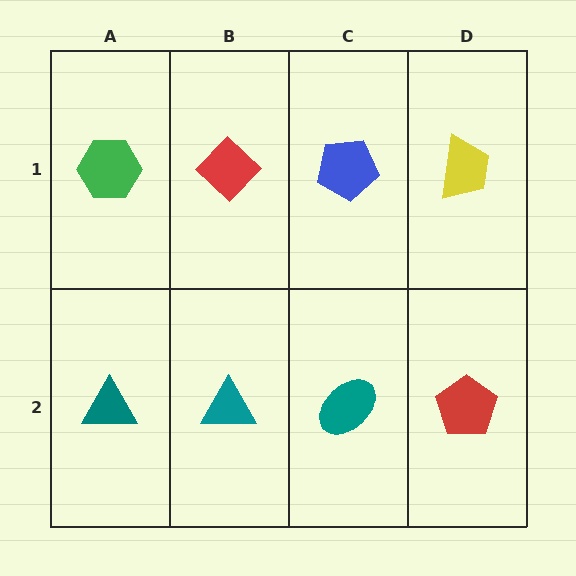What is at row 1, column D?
A yellow trapezoid.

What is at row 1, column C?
A blue pentagon.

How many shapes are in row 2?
4 shapes.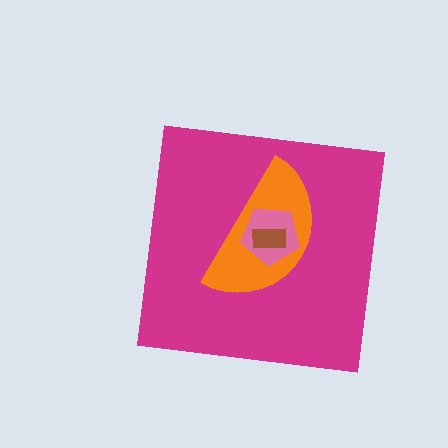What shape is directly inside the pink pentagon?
The brown rectangle.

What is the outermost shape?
The magenta square.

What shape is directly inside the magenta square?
The orange semicircle.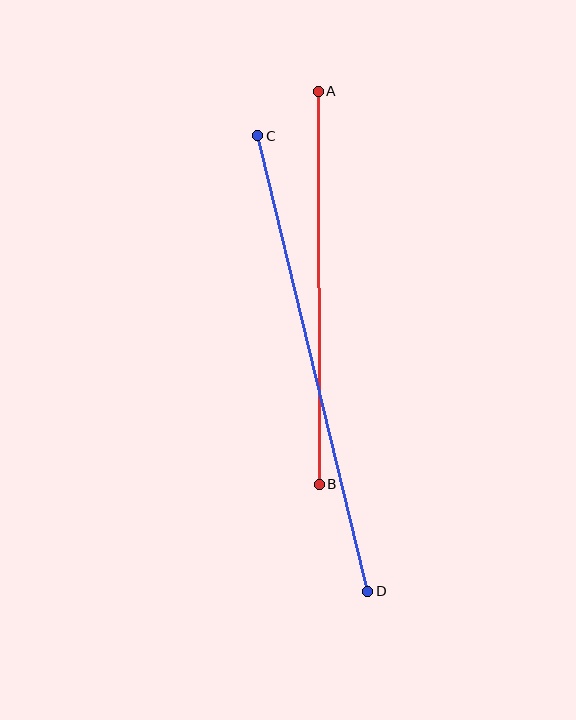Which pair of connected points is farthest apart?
Points C and D are farthest apart.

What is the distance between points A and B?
The distance is approximately 393 pixels.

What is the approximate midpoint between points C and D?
The midpoint is at approximately (313, 364) pixels.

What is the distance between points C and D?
The distance is approximately 469 pixels.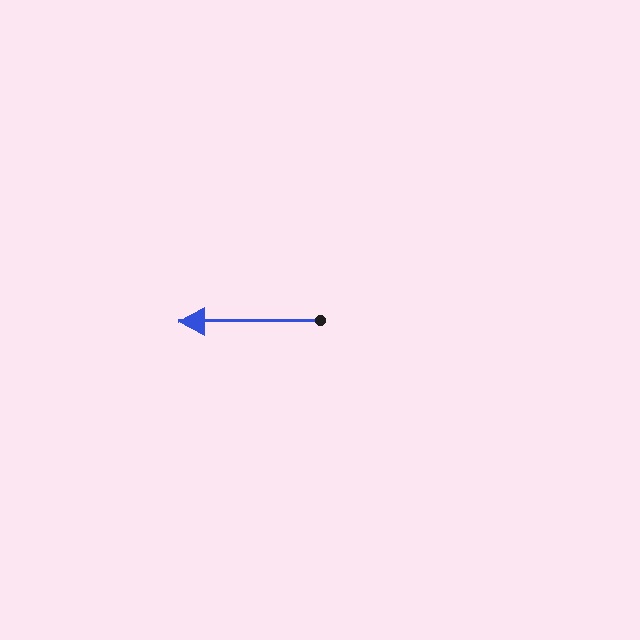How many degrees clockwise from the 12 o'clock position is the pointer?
Approximately 269 degrees.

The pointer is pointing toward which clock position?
Roughly 9 o'clock.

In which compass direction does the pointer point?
West.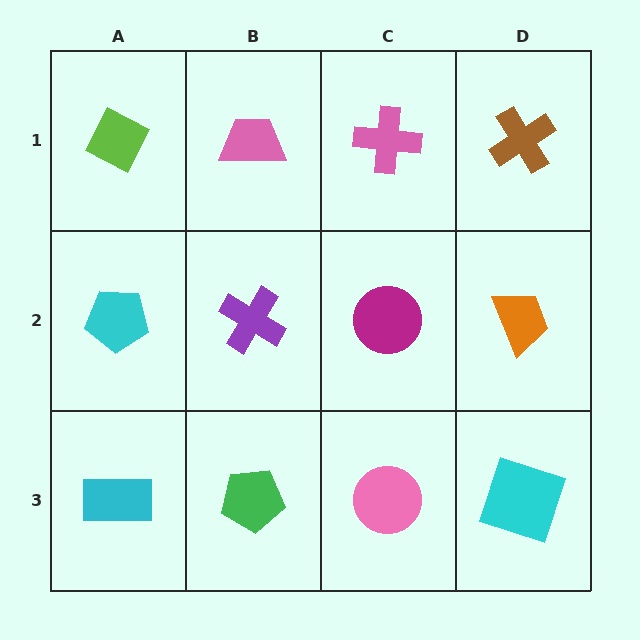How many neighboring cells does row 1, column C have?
3.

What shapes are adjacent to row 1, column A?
A cyan pentagon (row 2, column A), a pink trapezoid (row 1, column B).